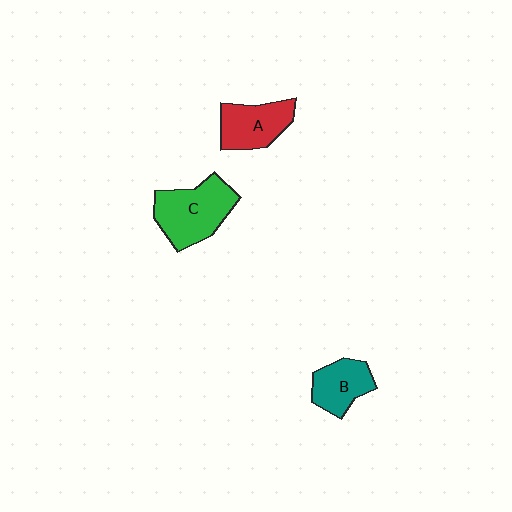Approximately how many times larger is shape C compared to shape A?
Approximately 1.3 times.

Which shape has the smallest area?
Shape B (teal).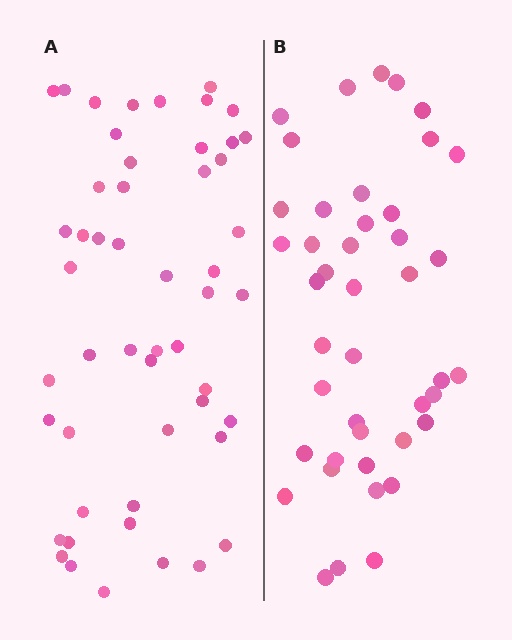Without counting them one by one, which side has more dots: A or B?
Region A (the left region) has more dots.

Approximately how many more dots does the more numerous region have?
Region A has roughly 8 or so more dots than region B.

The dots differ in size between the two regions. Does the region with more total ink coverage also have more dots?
No. Region B has more total ink coverage because its dots are larger, but region A actually contains more individual dots. Total area can be misleading — the number of items is what matters here.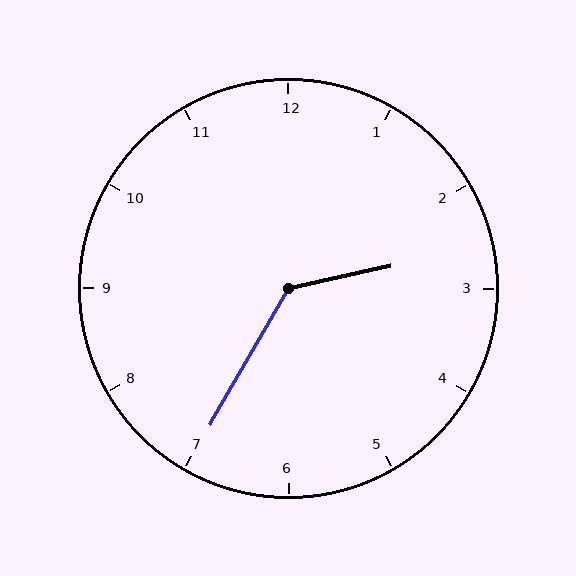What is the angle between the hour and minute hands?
Approximately 132 degrees.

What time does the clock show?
2:35.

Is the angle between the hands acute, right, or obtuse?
It is obtuse.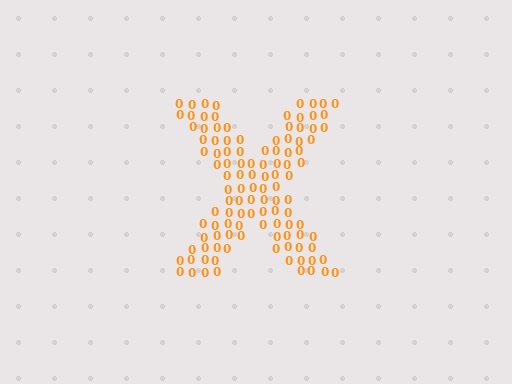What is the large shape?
The large shape is the letter X.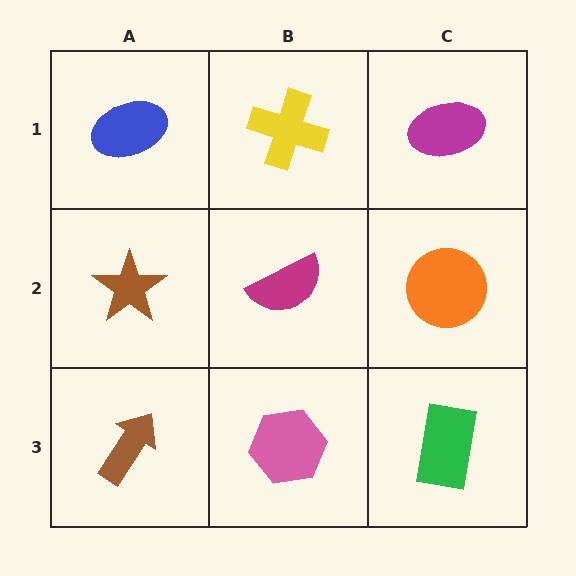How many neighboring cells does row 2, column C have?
3.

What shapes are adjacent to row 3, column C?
An orange circle (row 2, column C), a pink hexagon (row 3, column B).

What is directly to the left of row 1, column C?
A yellow cross.